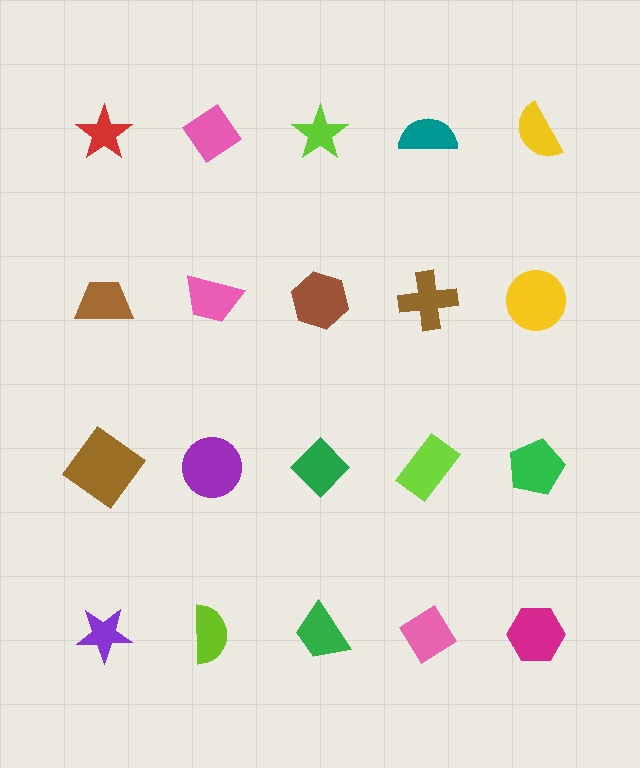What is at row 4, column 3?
A green trapezoid.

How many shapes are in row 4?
5 shapes.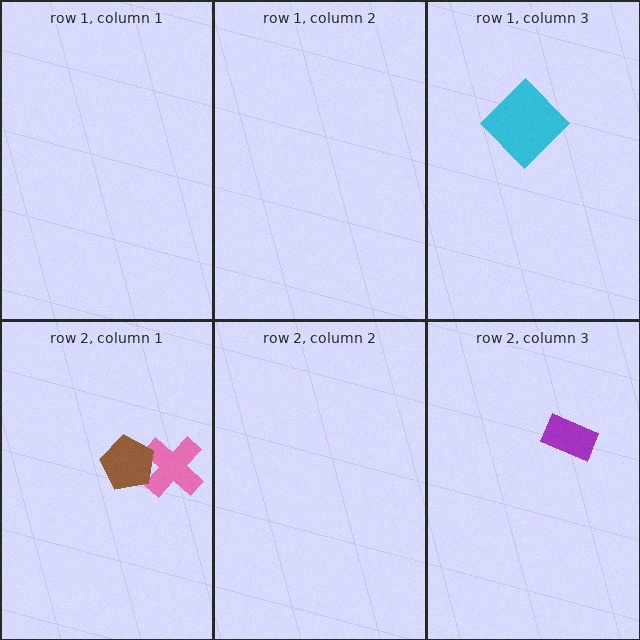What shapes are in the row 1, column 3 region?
The blue triangle, the cyan diamond.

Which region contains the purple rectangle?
The row 2, column 3 region.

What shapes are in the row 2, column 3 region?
The purple rectangle.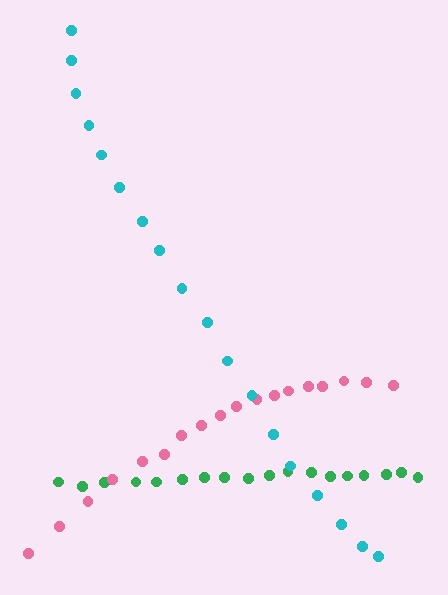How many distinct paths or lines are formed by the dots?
There are 3 distinct paths.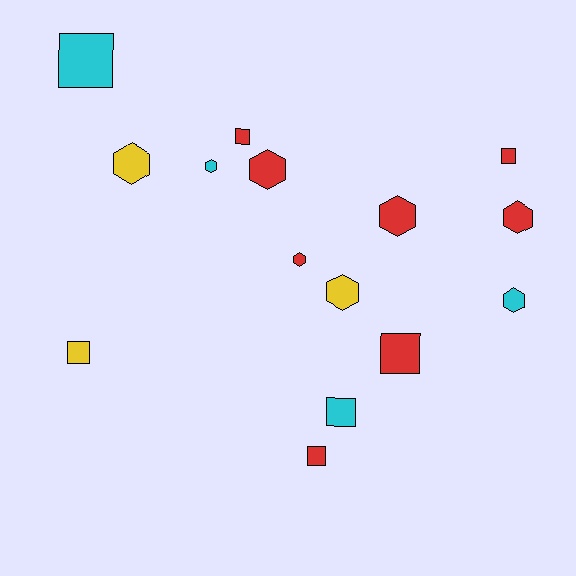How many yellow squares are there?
There is 1 yellow square.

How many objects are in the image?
There are 15 objects.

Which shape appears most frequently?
Hexagon, with 8 objects.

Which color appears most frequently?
Red, with 8 objects.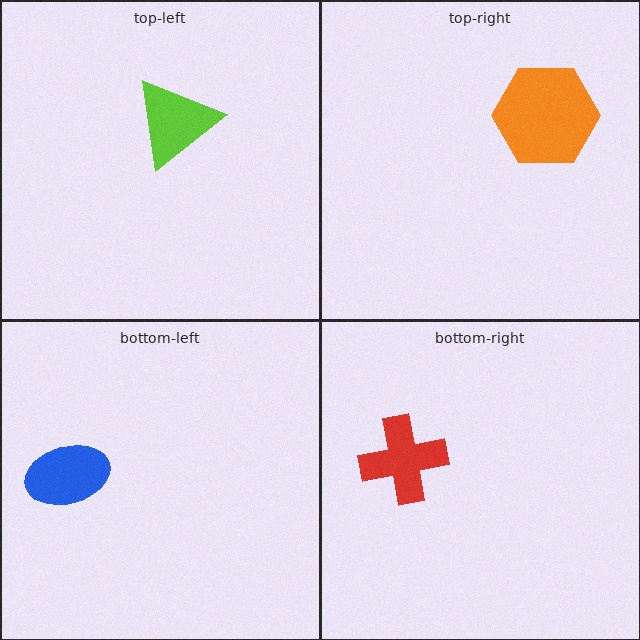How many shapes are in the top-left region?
1.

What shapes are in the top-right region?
The orange hexagon.